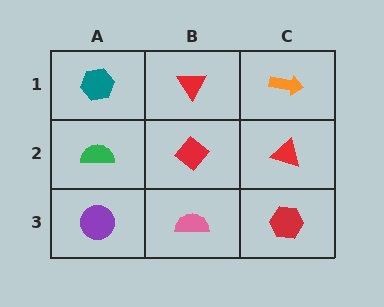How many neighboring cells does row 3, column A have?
2.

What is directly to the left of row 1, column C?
A red triangle.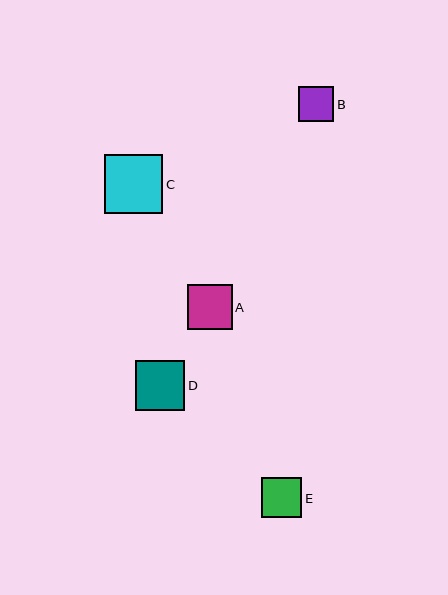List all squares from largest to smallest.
From largest to smallest: C, D, A, E, B.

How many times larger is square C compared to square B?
Square C is approximately 1.7 times the size of square B.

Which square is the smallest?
Square B is the smallest with a size of approximately 35 pixels.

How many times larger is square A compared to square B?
Square A is approximately 1.3 times the size of square B.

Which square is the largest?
Square C is the largest with a size of approximately 59 pixels.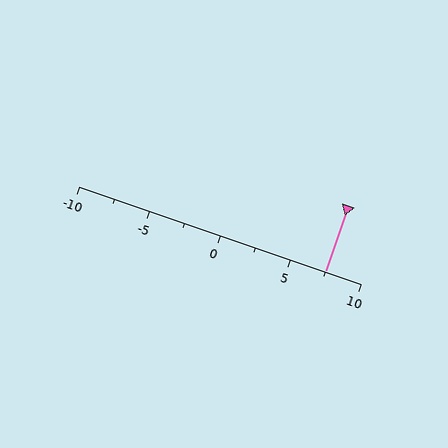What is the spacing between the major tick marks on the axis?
The major ticks are spaced 5 apart.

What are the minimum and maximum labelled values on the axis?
The axis runs from -10 to 10.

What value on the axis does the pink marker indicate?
The marker indicates approximately 7.5.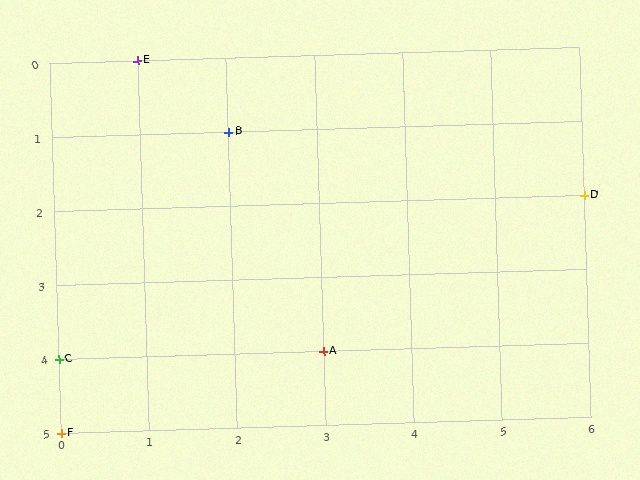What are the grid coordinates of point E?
Point E is at grid coordinates (1, 0).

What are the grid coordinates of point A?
Point A is at grid coordinates (3, 4).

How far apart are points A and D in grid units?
Points A and D are 3 columns and 2 rows apart (about 3.6 grid units diagonally).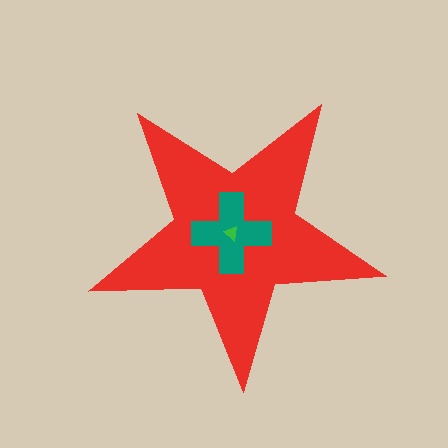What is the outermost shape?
The red star.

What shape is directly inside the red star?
The teal cross.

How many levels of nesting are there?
3.